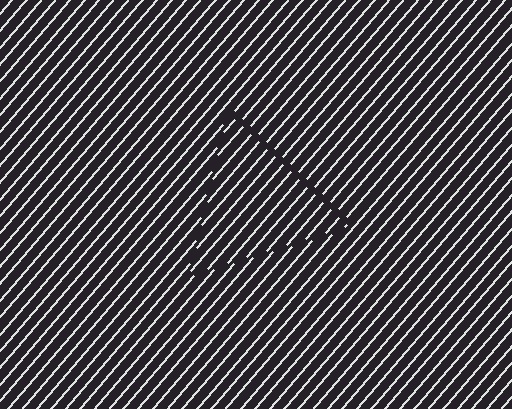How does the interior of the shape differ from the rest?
The interior of the shape contains the same grating, shifted by half a period — the contour is defined by the phase discontinuity where line-ends from the inner and outer gratings abut.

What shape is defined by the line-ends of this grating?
An illusory triangle. The interior of the shape contains the same grating, shifted by half a period — the contour is defined by the phase discontinuity where line-ends from the inner and outer gratings abut.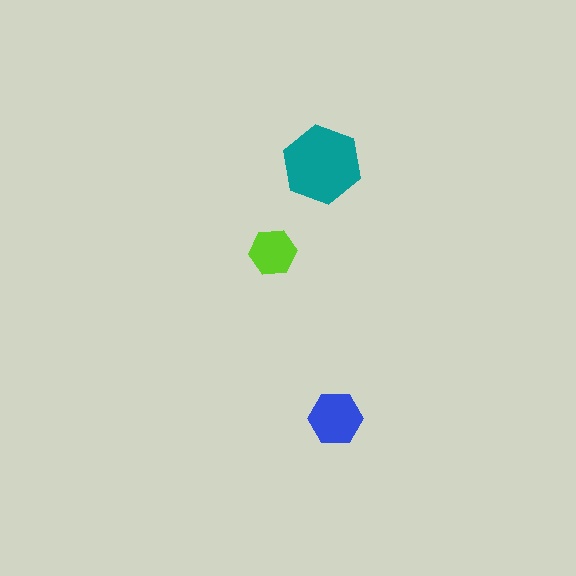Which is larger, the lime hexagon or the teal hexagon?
The teal one.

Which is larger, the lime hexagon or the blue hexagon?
The blue one.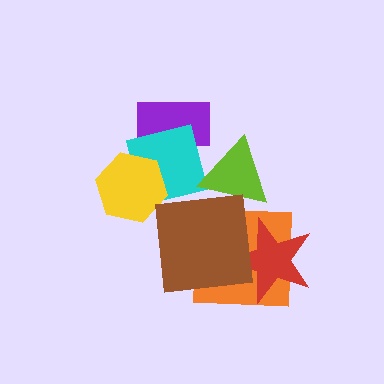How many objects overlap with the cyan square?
3 objects overlap with the cyan square.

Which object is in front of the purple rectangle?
The cyan square is in front of the purple rectangle.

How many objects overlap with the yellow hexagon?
1 object overlaps with the yellow hexagon.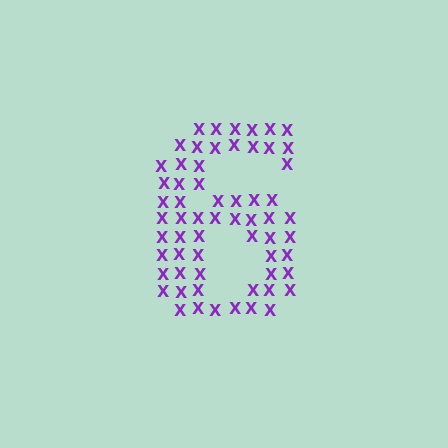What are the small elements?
The small elements are letter X's.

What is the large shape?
The large shape is the digit 6.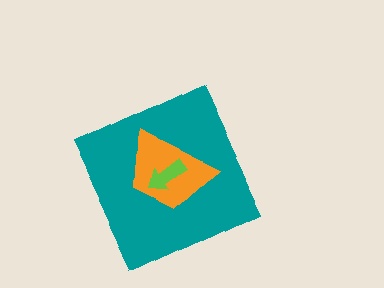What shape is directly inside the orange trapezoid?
The lime arrow.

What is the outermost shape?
The teal diamond.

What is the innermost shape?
The lime arrow.